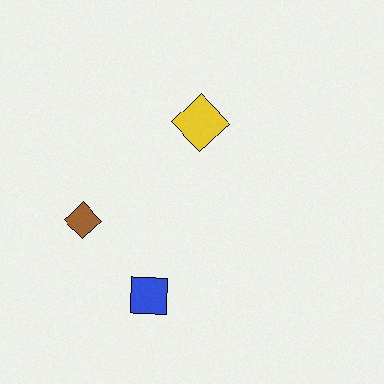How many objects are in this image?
There are 3 objects.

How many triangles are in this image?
There are no triangles.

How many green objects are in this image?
There are no green objects.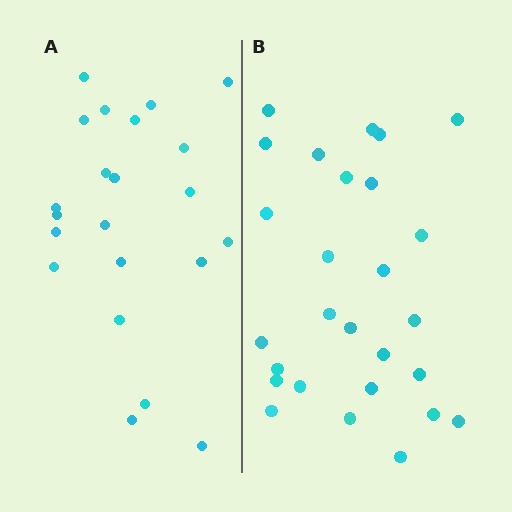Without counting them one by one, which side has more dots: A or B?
Region B (the right region) has more dots.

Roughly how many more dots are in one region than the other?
Region B has about 5 more dots than region A.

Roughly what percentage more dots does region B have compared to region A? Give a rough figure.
About 25% more.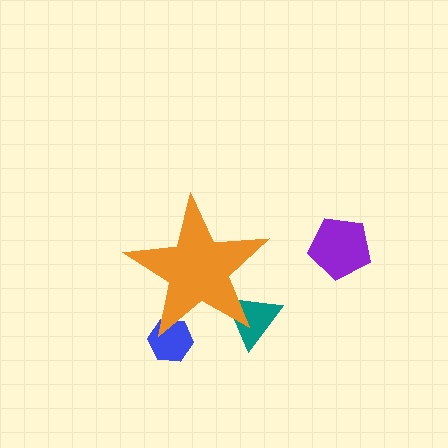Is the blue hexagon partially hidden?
Yes, the blue hexagon is partially hidden behind the orange star.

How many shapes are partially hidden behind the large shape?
2 shapes are partially hidden.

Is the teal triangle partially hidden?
Yes, the teal triangle is partially hidden behind the orange star.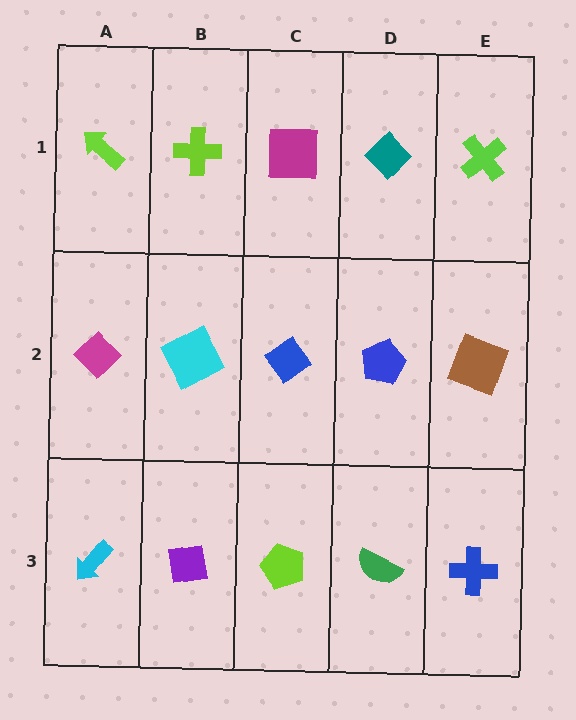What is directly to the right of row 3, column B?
A lime pentagon.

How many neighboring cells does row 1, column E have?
2.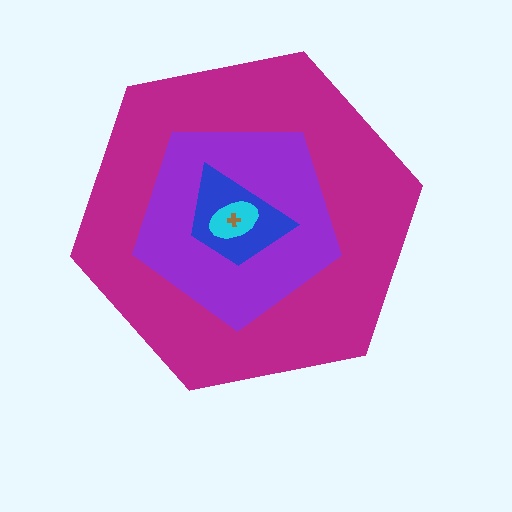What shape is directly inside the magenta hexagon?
The purple pentagon.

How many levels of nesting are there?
5.